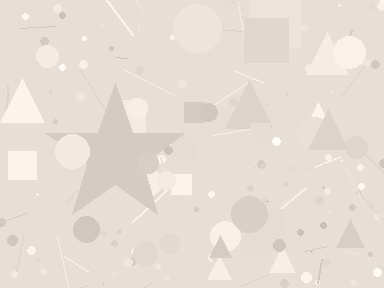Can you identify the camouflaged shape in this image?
The camouflaged shape is a star.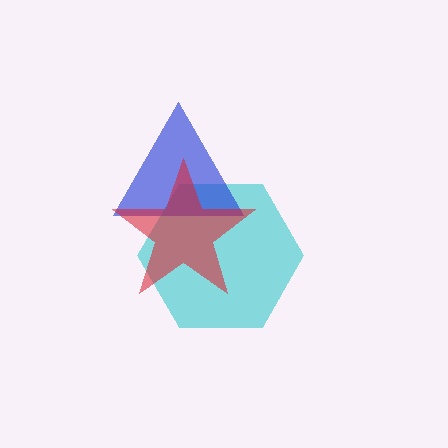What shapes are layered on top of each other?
The layered shapes are: a cyan hexagon, a blue triangle, a red star.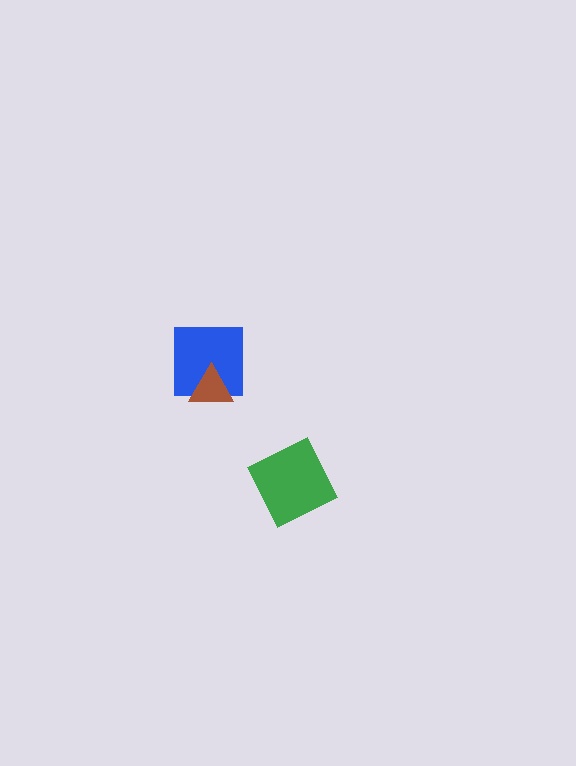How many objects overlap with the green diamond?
0 objects overlap with the green diamond.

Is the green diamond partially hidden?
No, no other shape covers it.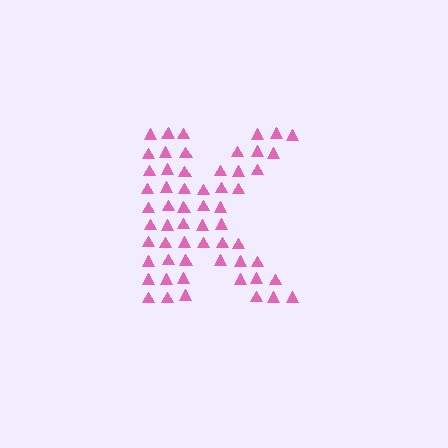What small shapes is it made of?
It is made of small triangles.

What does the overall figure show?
The overall figure shows the letter K.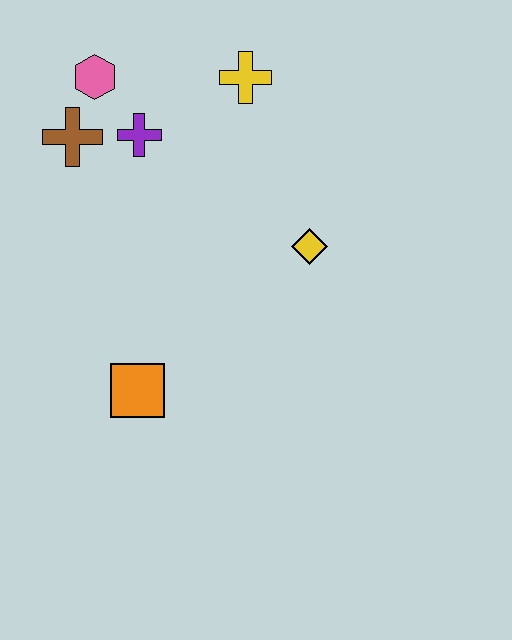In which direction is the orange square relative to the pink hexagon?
The orange square is below the pink hexagon.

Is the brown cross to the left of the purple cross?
Yes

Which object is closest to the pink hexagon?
The brown cross is closest to the pink hexagon.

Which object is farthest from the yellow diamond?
The pink hexagon is farthest from the yellow diamond.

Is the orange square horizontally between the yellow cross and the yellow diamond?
No